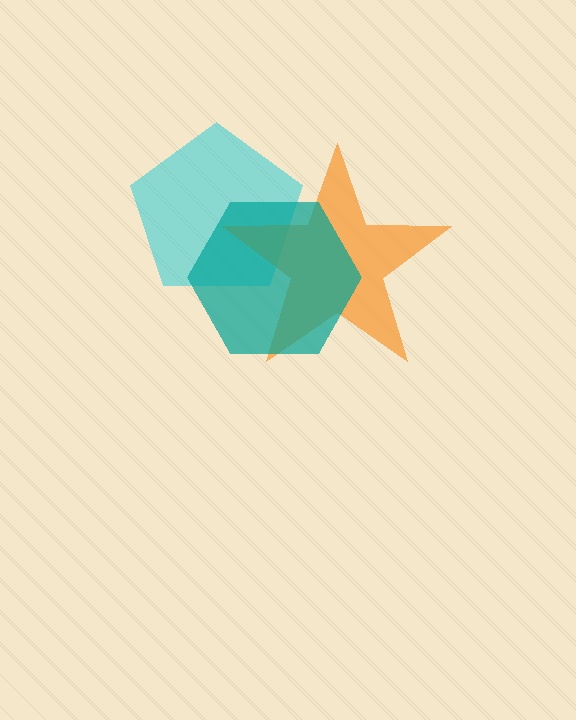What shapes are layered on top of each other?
The layered shapes are: a cyan pentagon, an orange star, a teal hexagon.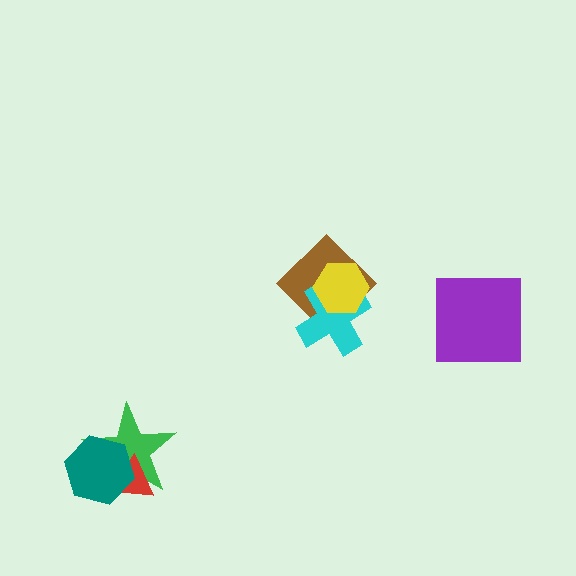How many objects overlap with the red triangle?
2 objects overlap with the red triangle.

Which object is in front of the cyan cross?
The yellow hexagon is in front of the cyan cross.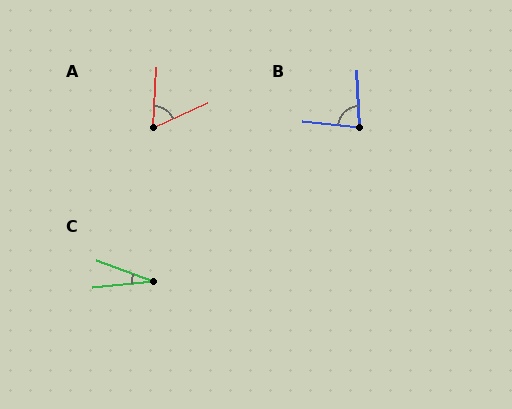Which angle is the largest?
B, at approximately 81 degrees.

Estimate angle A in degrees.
Approximately 62 degrees.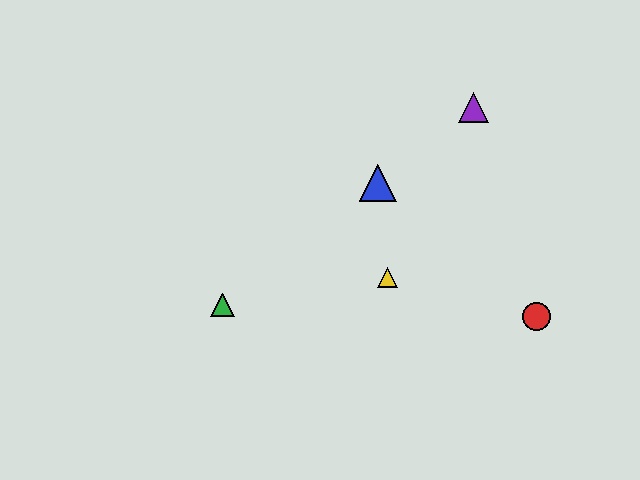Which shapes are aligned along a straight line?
The blue triangle, the green triangle, the purple triangle are aligned along a straight line.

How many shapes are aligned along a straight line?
3 shapes (the blue triangle, the green triangle, the purple triangle) are aligned along a straight line.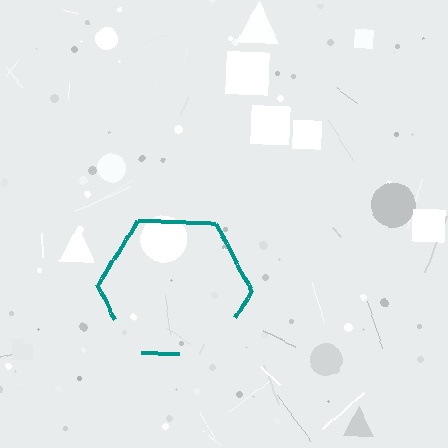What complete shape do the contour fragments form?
The contour fragments form a hexagon.